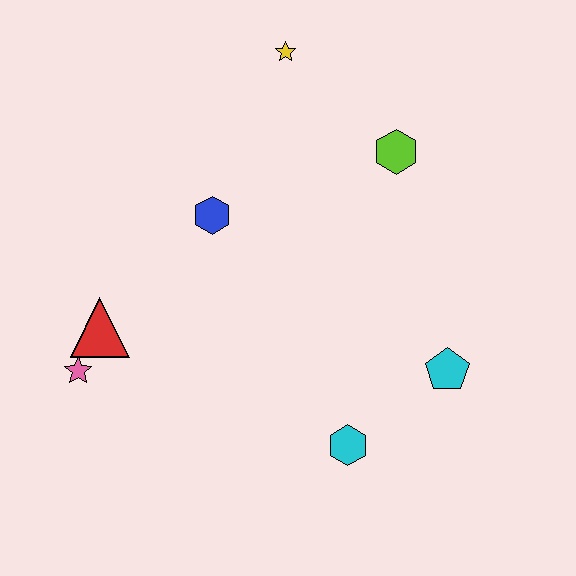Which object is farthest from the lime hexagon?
The pink star is farthest from the lime hexagon.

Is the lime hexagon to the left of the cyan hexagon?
No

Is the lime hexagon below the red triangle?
No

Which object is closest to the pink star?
The red triangle is closest to the pink star.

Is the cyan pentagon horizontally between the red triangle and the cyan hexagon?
No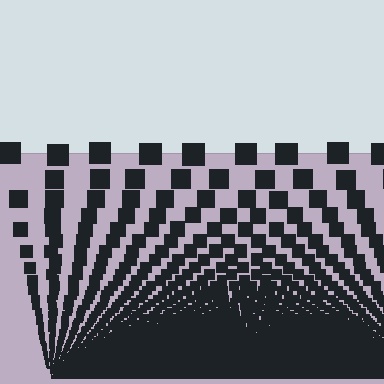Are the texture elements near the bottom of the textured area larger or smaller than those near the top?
Smaller. The gradient is inverted — elements near the bottom are smaller and denser.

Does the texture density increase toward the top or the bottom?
Density increases toward the bottom.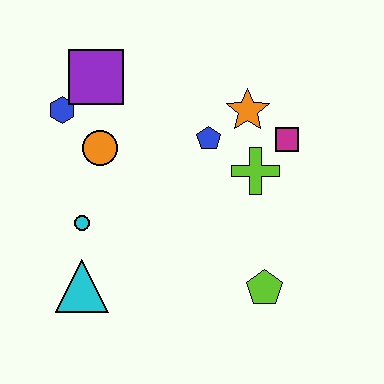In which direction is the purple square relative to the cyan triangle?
The purple square is above the cyan triangle.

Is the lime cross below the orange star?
Yes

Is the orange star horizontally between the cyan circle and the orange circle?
No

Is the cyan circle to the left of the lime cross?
Yes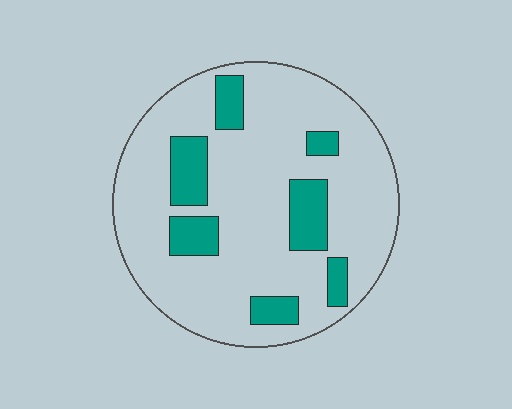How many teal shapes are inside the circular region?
7.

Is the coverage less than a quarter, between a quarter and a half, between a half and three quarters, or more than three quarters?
Less than a quarter.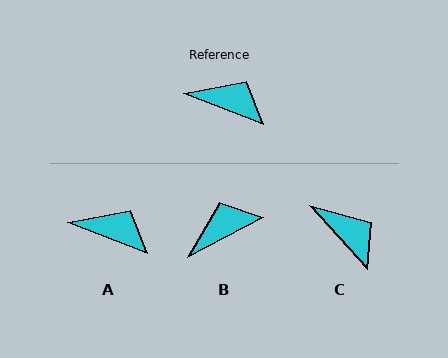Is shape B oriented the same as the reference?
No, it is off by about 49 degrees.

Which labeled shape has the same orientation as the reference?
A.